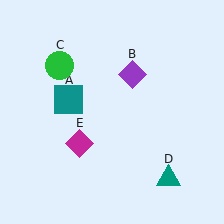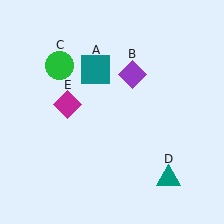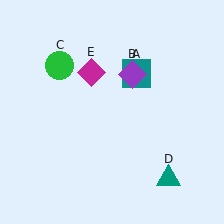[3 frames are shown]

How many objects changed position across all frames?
2 objects changed position: teal square (object A), magenta diamond (object E).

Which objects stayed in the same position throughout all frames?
Purple diamond (object B) and green circle (object C) and teal triangle (object D) remained stationary.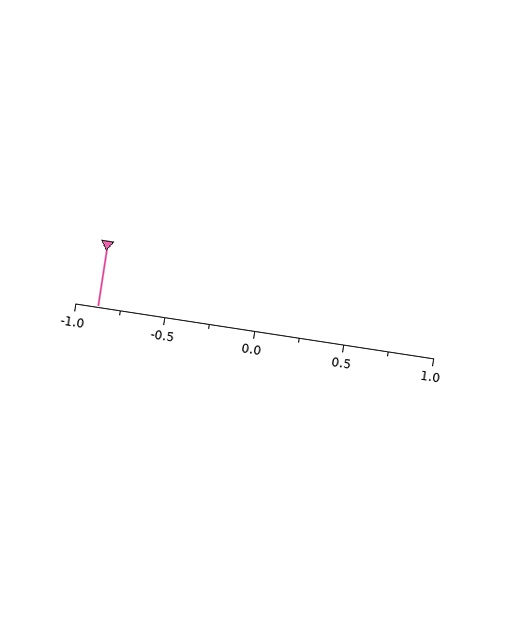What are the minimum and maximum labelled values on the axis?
The axis runs from -1.0 to 1.0.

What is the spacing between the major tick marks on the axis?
The major ticks are spaced 0.5 apart.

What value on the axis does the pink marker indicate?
The marker indicates approximately -0.88.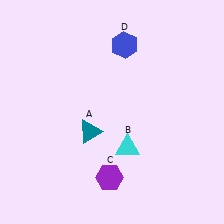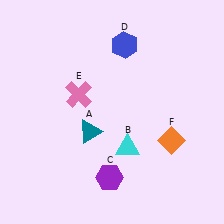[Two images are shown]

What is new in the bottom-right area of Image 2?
An orange diamond (F) was added in the bottom-right area of Image 2.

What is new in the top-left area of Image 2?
A pink cross (E) was added in the top-left area of Image 2.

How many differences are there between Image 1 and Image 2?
There are 2 differences between the two images.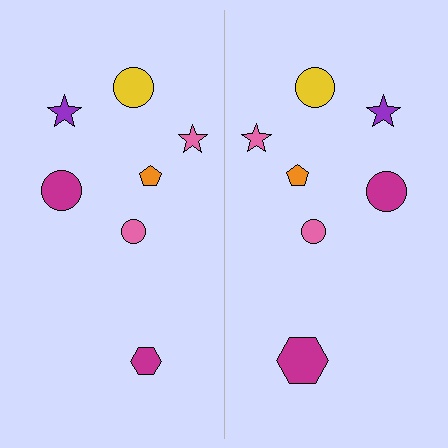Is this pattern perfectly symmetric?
No, the pattern is not perfectly symmetric. The magenta hexagon on the right side has a different size than its mirror counterpart.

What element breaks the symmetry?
The magenta hexagon on the right side has a different size than its mirror counterpart.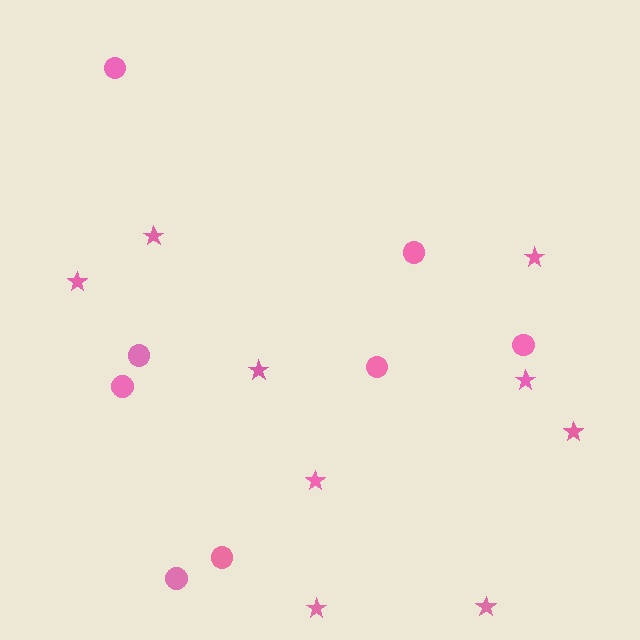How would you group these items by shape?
There are 2 groups: one group of stars (9) and one group of circles (8).